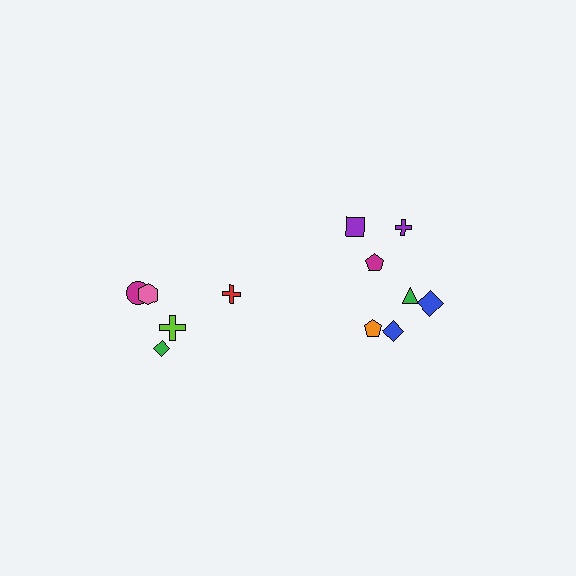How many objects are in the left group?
There are 5 objects.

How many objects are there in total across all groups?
There are 12 objects.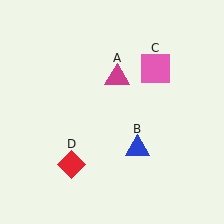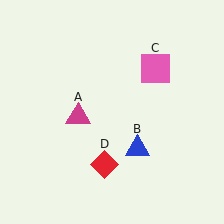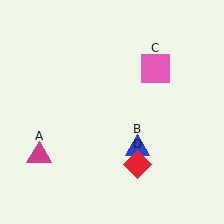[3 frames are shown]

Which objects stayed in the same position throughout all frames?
Blue triangle (object B) and pink square (object C) remained stationary.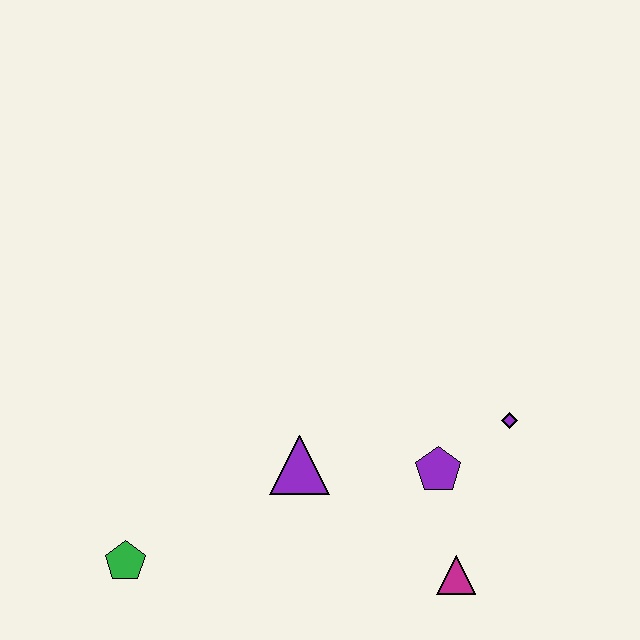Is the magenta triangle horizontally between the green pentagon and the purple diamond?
Yes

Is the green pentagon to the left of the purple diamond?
Yes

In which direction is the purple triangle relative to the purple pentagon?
The purple triangle is to the left of the purple pentagon.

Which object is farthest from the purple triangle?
The purple diamond is farthest from the purple triangle.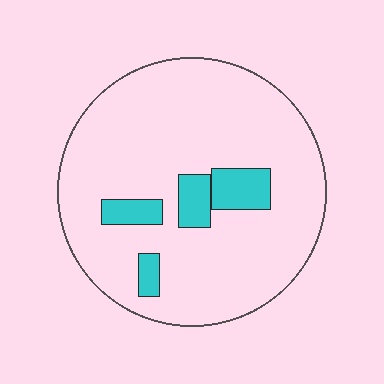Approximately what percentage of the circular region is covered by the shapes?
Approximately 10%.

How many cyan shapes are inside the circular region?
4.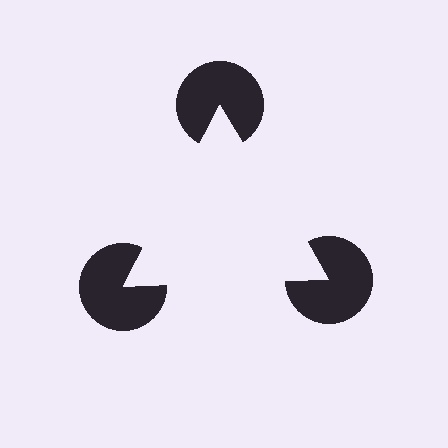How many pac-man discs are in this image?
There are 3 — one at each vertex of the illusory triangle.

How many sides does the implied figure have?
3 sides.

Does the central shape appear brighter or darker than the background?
It typically appears slightly brighter than the background, even though no actual brightness change is drawn.